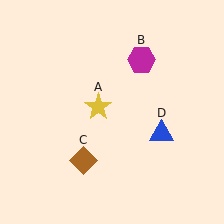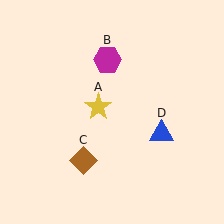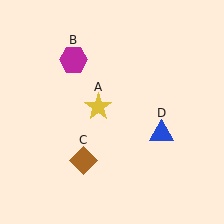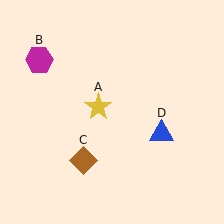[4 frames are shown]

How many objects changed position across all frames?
1 object changed position: magenta hexagon (object B).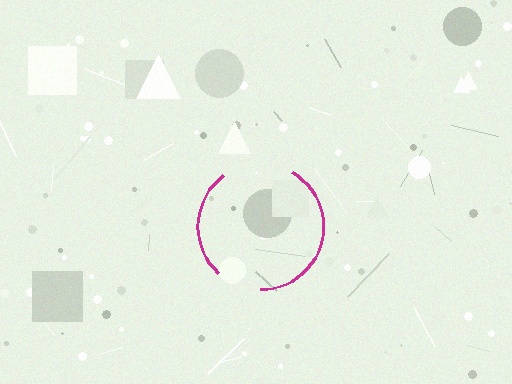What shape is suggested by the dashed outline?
The dashed outline suggests a circle.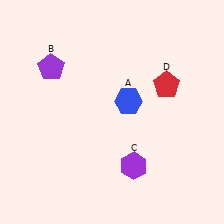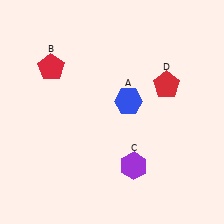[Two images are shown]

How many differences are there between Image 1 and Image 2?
There is 1 difference between the two images.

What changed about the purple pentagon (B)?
In Image 1, B is purple. In Image 2, it changed to red.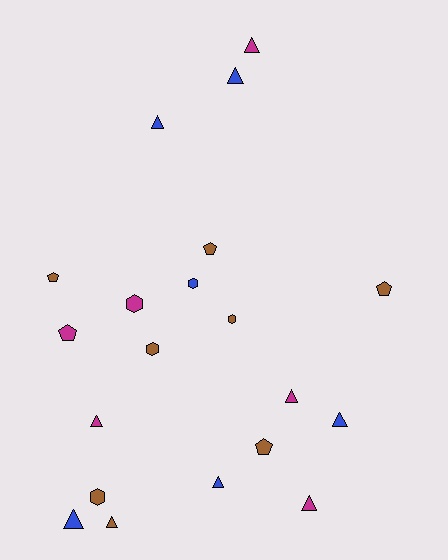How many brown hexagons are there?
There are 3 brown hexagons.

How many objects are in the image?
There are 20 objects.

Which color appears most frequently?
Brown, with 8 objects.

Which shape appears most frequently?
Triangle, with 10 objects.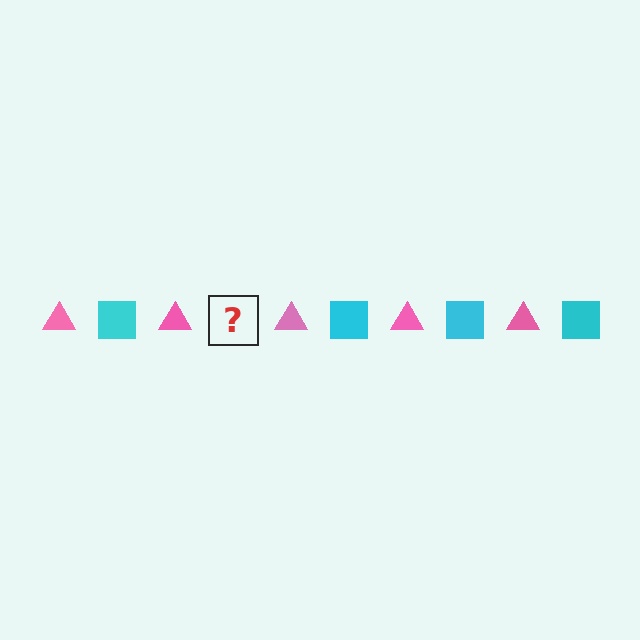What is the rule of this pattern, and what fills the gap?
The rule is that the pattern alternates between pink triangle and cyan square. The gap should be filled with a cyan square.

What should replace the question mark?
The question mark should be replaced with a cyan square.